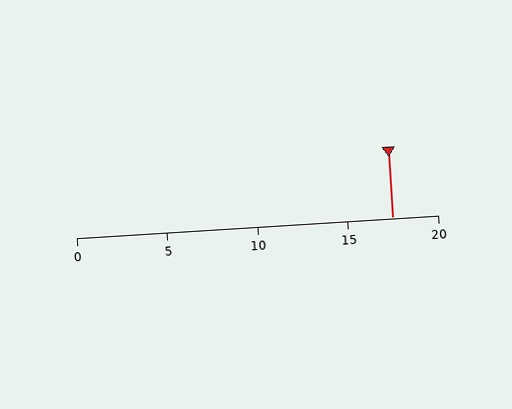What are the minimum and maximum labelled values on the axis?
The axis runs from 0 to 20.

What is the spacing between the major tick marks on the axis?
The major ticks are spaced 5 apart.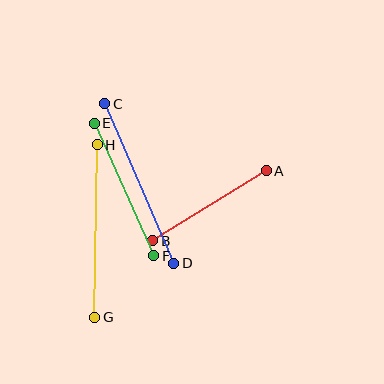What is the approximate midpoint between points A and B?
The midpoint is at approximately (210, 206) pixels.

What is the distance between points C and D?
The distance is approximately 174 pixels.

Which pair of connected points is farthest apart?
Points C and D are farthest apart.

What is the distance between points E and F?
The distance is approximately 145 pixels.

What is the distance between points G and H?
The distance is approximately 173 pixels.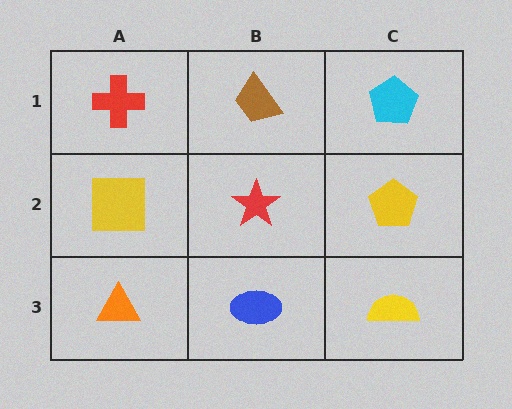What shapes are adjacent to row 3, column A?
A yellow square (row 2, column A), a blue ellipse (row 3, column B).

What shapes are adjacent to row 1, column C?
A yellow pentagon (row 2, column C), a brown trapezoid (row 1, column B).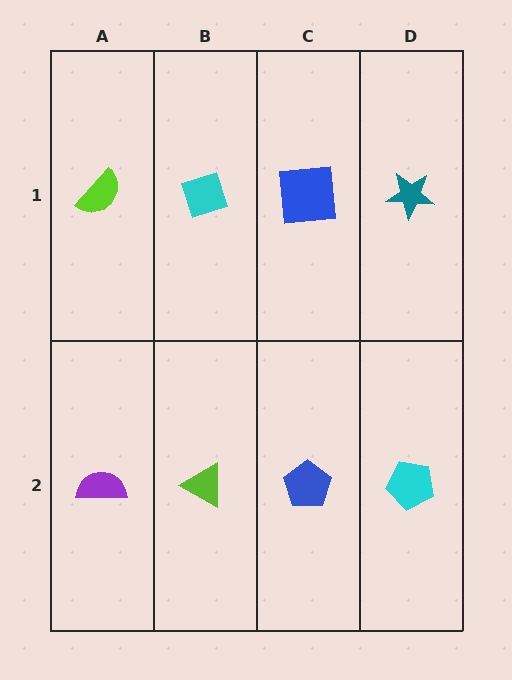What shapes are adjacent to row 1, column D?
A cyan pentagon (row 2, column D), a blue square (row 1, column C).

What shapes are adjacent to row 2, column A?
A lime semicircle (row 1, column A), a lime triangle (row 2, column B).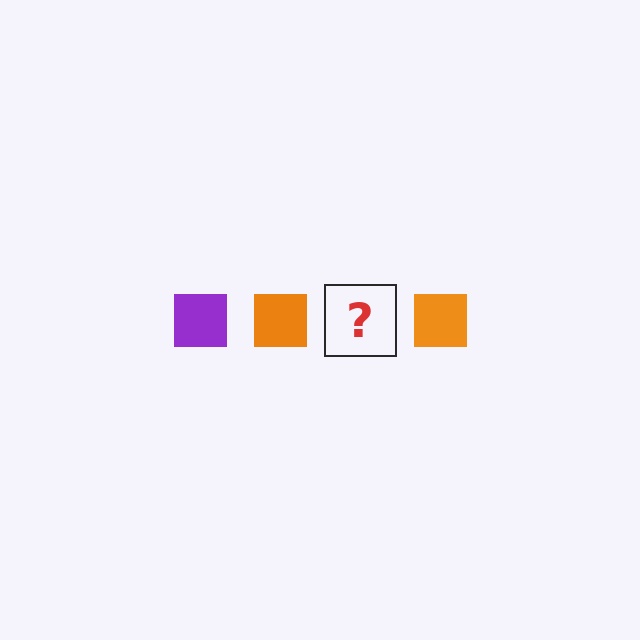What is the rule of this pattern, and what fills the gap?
The rule is that the pattern cycles through purple, orange squares. The gap should be filled with a purple square.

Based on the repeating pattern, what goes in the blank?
The blank should be a purple square.